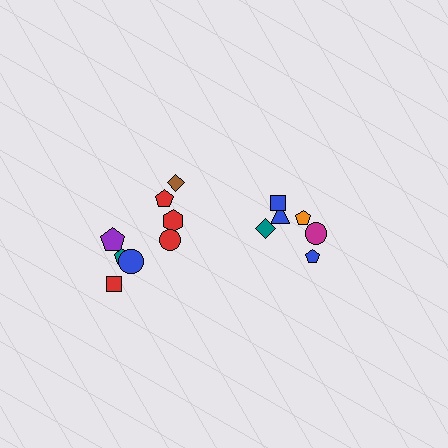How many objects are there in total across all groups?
There are 14 objects.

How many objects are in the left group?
There are 8 objects.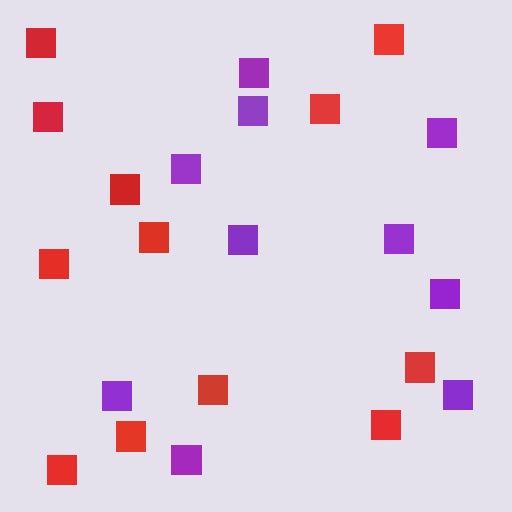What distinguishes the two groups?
There are 2 groups: one group of purple squares (10) and one group of red squares (12).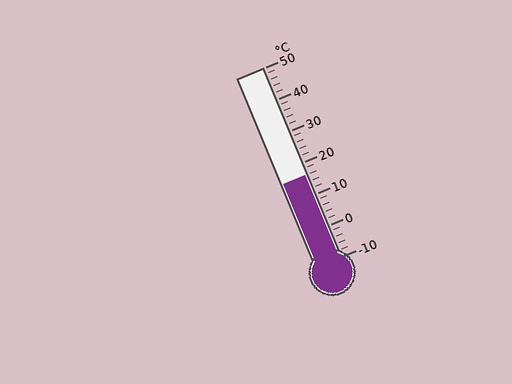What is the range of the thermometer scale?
The thermometer scale ranges from -10°C to 50°C.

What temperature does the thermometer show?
The thermometer shows approximately 16°C.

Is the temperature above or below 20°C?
The temperature is below 20°C.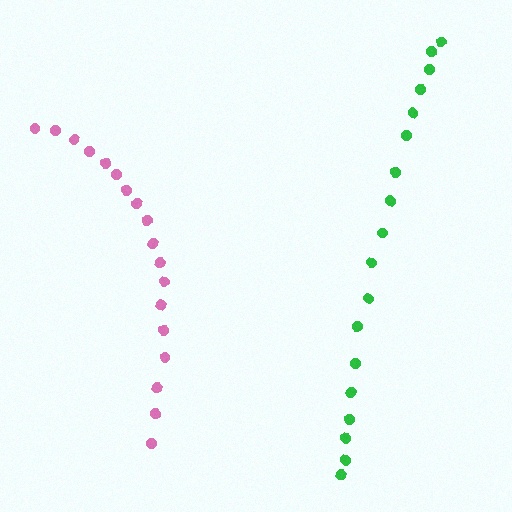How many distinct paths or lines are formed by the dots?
There are 2 distinct paths.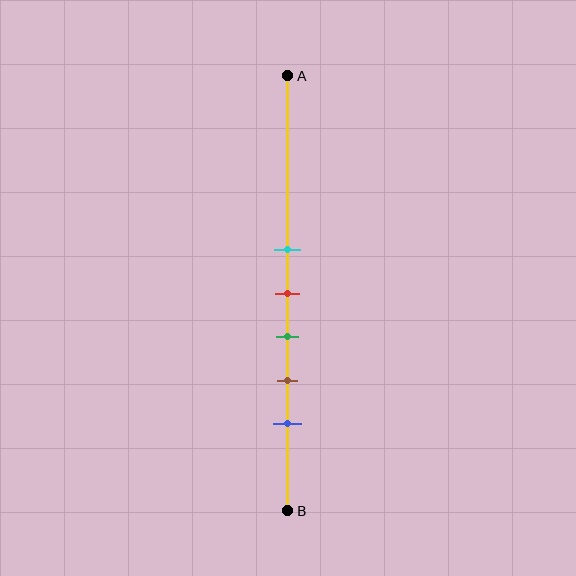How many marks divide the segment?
There are 5 marks dividing the segment.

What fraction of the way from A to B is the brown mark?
The brown mark is approximately 70% (0.7) of the way from A to B.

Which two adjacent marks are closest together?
The cyan and red marks are the closest adjacent pair.